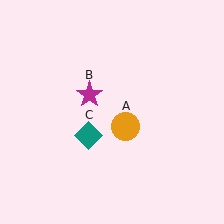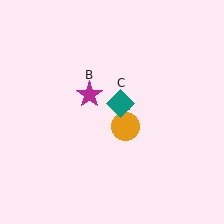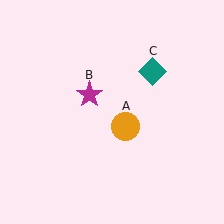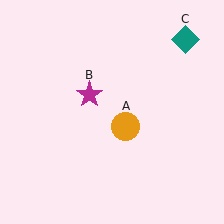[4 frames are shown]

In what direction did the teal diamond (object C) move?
The teal diamond (object C) moved up and to the right.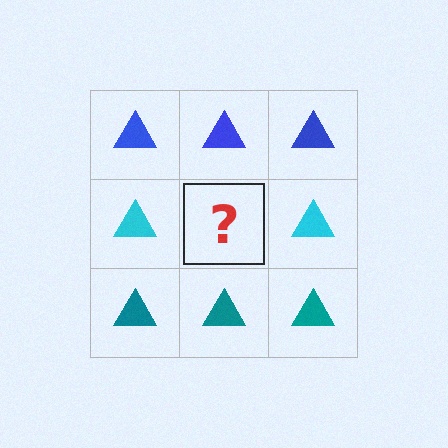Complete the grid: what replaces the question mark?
The question mark should be replaced with a cyan triangle.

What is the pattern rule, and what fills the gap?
The rule is that each row has a consistent color. The gap should be filled with a cyan triangle.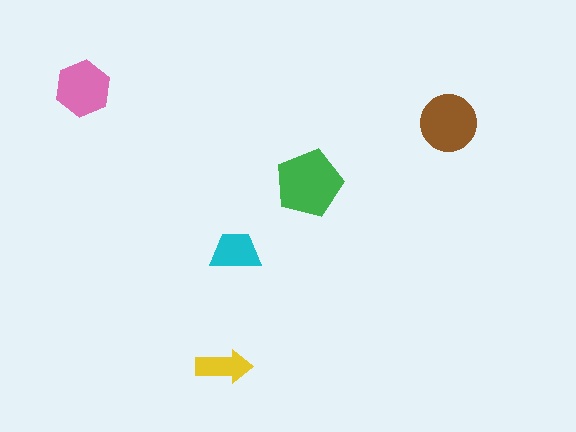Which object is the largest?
The green pentagon.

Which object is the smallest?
The yellow arrow.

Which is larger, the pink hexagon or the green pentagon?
The green pentagon.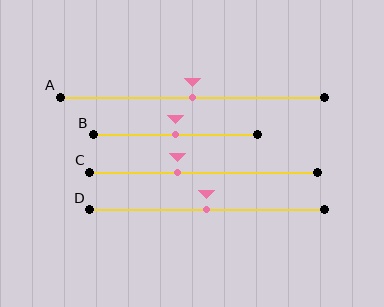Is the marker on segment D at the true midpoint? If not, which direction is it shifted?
Yes, the marker on segment D is at the true midpoint.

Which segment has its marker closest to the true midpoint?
Segment A has its marker closest to the true midpoint.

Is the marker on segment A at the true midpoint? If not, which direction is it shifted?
Yes, the marker on segment A is at the true midpoint.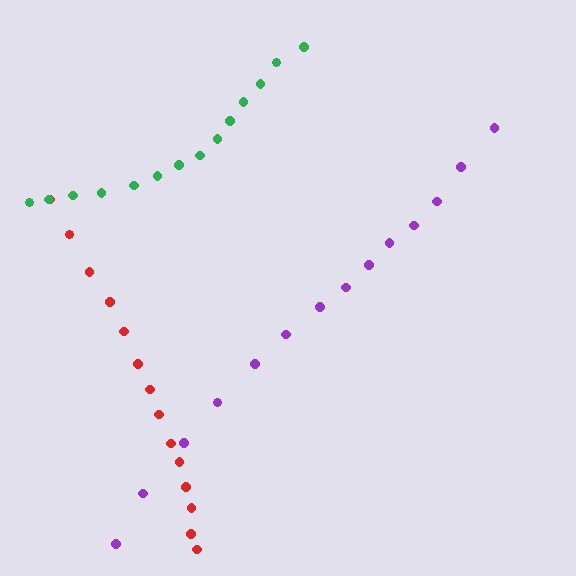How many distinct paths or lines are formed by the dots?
There are 3 distinct paths.